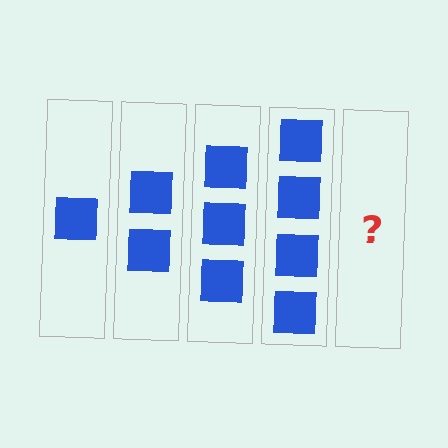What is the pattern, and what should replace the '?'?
The pattern is that each step adds one more square. The '?' should be 5 squares.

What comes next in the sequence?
The next element should be 5 squares.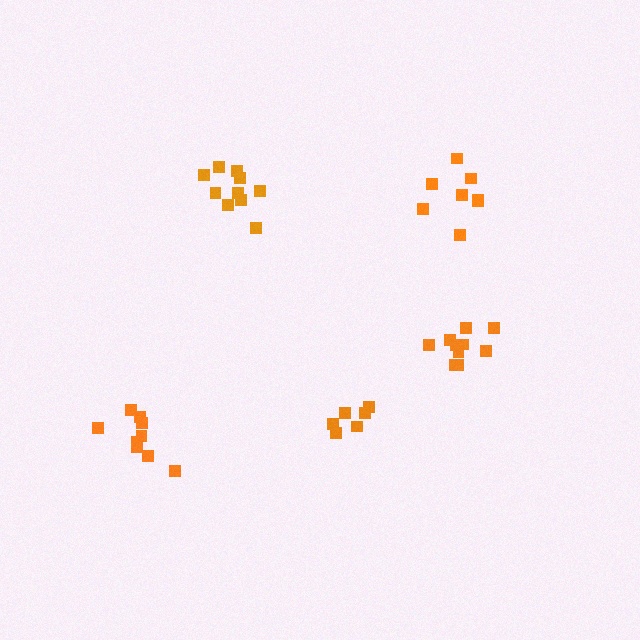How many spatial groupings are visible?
There are 5 spatial groupings.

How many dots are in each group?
Group 1: 10 dots, Group 2: 9 dots, Group 3: 6 dots, Group 4: 8 dots, Group 5: 10 dots (43 total).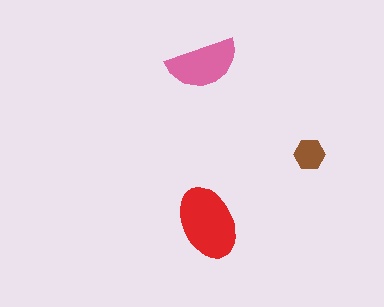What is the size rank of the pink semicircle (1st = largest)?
2nd.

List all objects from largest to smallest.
The red ellipse, the pink semicircle, the brown hexagon.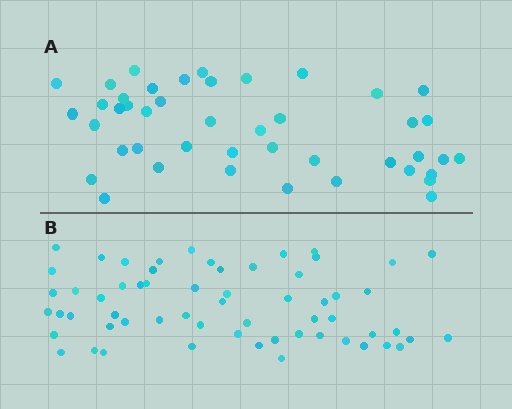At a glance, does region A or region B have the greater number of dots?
Region B (the bottom region) has more dots.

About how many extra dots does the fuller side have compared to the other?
Region B has approximately 15 more dots than region A.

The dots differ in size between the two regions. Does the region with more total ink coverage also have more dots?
No. Region A has more total ink coverage because its dots are larger, but region B actually contains more individual dots. Total area can be misleading — the number of items is what matters here.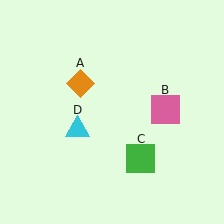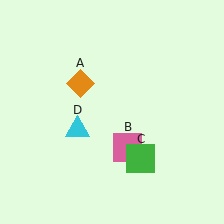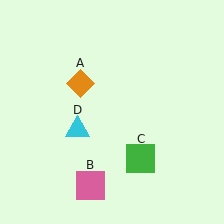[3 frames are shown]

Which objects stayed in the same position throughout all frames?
Orange diamond (object A) and green square (object C) and cyan triangle (object D) remained stationary.